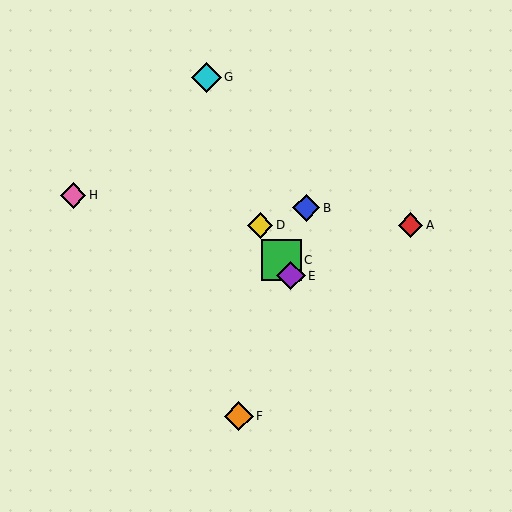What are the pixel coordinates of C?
Object C is at (281, 260).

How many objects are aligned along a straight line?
3 objects (C, D, E) are aligned along a straight line.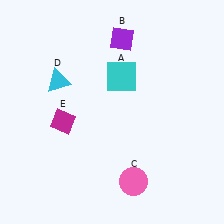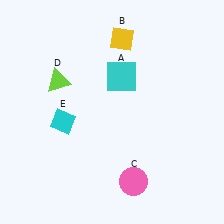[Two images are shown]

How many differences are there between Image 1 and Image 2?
There are 3 differences between the two images.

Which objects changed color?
B changed from purple to yellow. D changed from cyan to lime. E changed from magenta to cyan.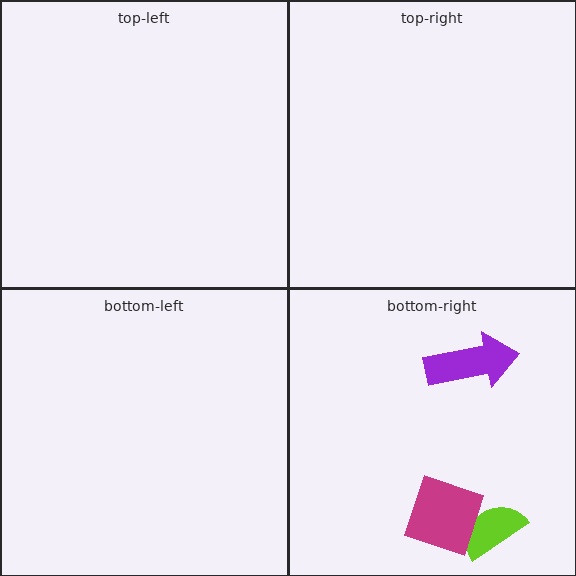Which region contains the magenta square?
The bottom-right region.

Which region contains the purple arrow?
The bottom-right region.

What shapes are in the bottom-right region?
The lime semicircle, the magenta square, the purple arrow.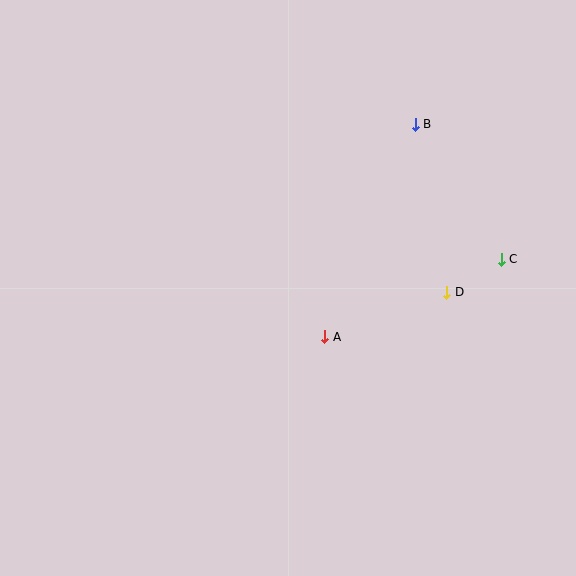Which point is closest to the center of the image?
Point A at (325, 337) is closest to the center.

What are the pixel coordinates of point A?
Point A is at (325, 337).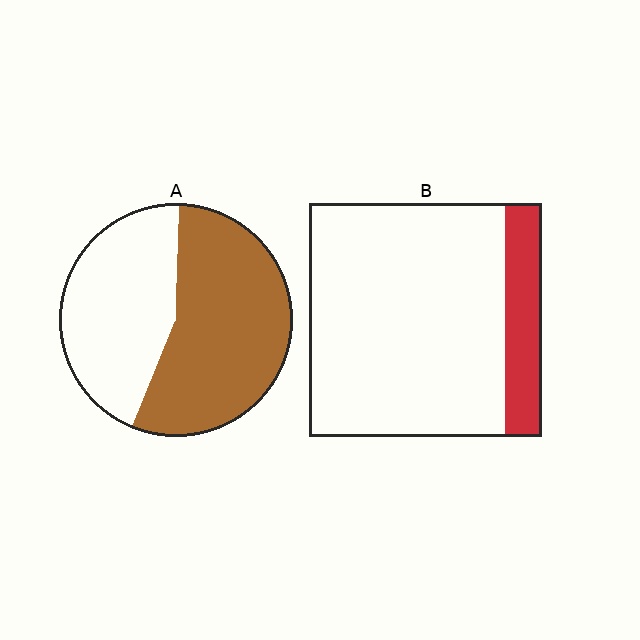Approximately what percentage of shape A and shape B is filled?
A is approximately 55% and B is approximately 15%.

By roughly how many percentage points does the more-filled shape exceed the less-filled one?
By roughly 40 percentage points (A over B).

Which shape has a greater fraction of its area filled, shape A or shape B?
Shape A.